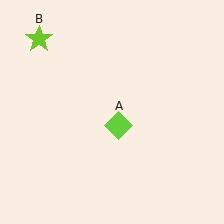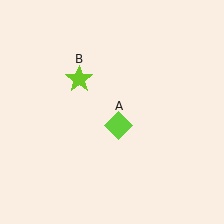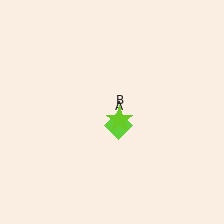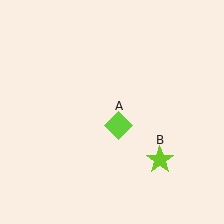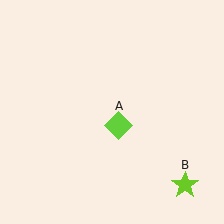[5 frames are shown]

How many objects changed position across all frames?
1 object changed position: lime star (object B).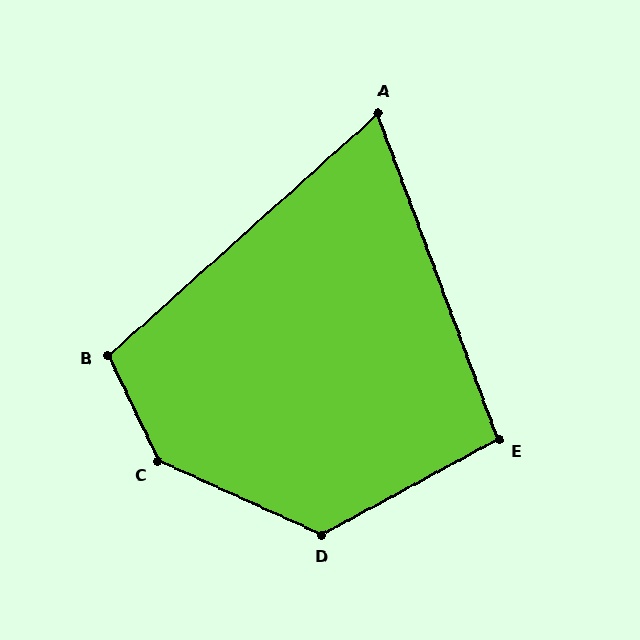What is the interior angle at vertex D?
Approximately 127 degrees (obtuse).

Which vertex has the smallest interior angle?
A, at approximately 68 degrees.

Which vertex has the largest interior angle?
C, at approximately 140 degrees.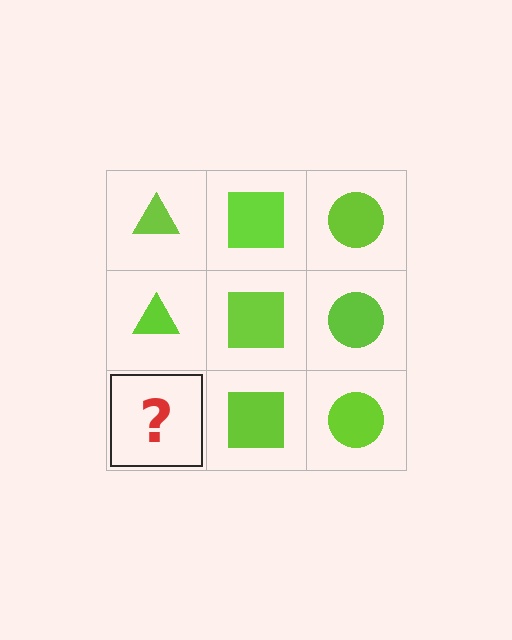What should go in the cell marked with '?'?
The missing cell should contain a lime triangle.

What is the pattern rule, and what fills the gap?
The rule is that each column has a consistent shape. The gap should be filled with a lime triangle.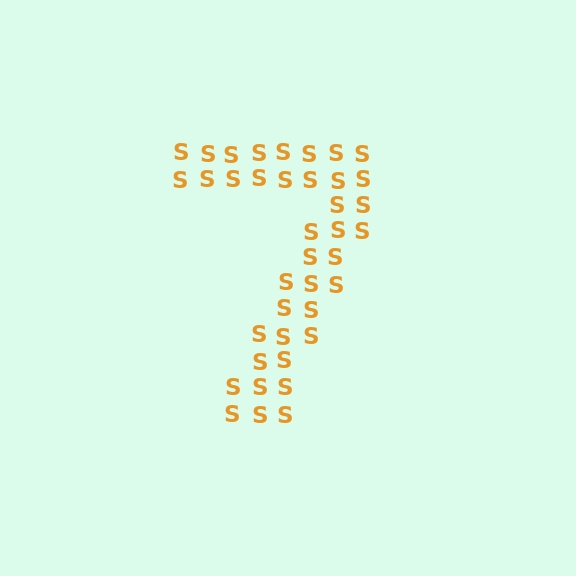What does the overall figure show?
The overall figure shows the digit 7.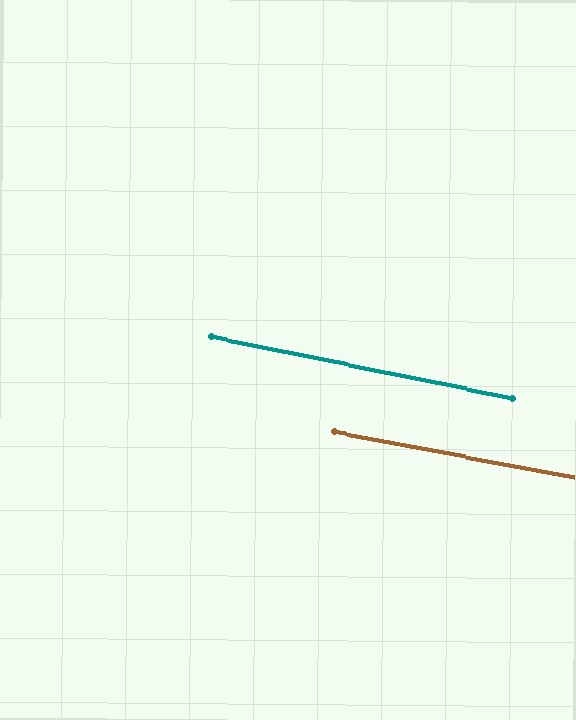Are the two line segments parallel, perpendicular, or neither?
Parallel — their directions differ by only 0.8°.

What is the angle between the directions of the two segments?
Approximately 1 degree.